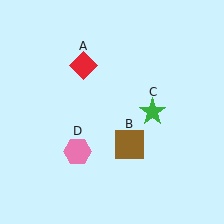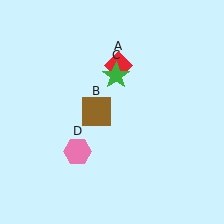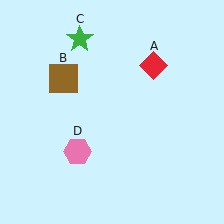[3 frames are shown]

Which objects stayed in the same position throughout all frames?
Pink hexagon (object D) remained stationary.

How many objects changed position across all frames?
3 objects changed position: red diamond (object A), brown square (object B), green star (object C).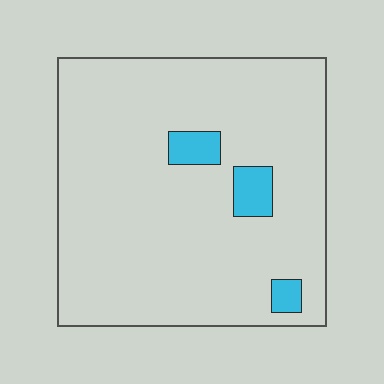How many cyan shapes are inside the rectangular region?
3.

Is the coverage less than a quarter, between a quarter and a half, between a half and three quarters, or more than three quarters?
Less than a quarter.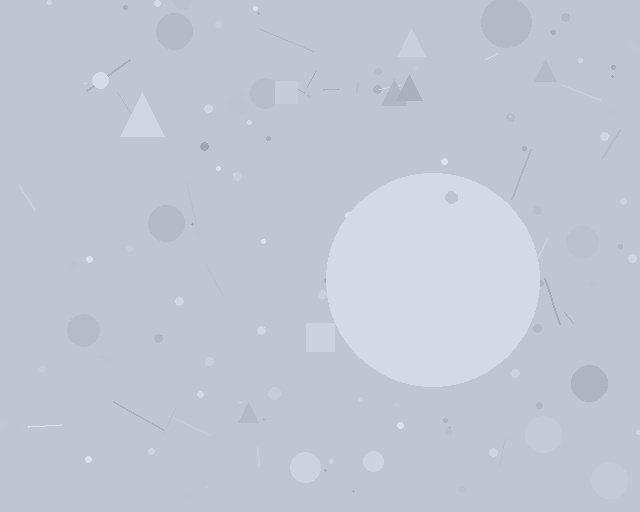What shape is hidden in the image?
A circle is hidden in the image.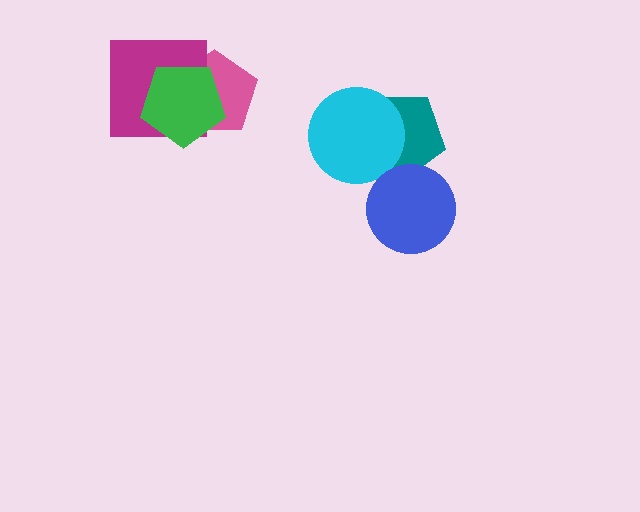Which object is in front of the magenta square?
The green pentagon is in front of the magenta square.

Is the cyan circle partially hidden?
No, no other shape covers it.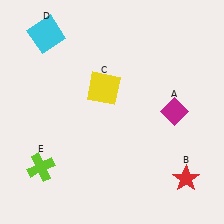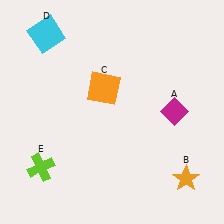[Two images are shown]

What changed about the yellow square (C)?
In Image 1, C is yellow. In Image 2, it changed to orange.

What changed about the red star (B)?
In Image 1, B is red. In Image 2, it changed to orange.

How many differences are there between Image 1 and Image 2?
There are 2 differences between the two images.